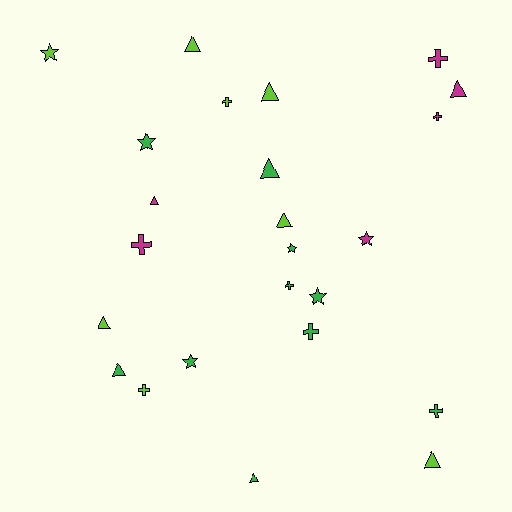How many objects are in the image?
There are 24 objects.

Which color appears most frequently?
Green, with 10 objects.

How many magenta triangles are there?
There are 2 magenta triangles.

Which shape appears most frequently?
Triangle, with 10 objects.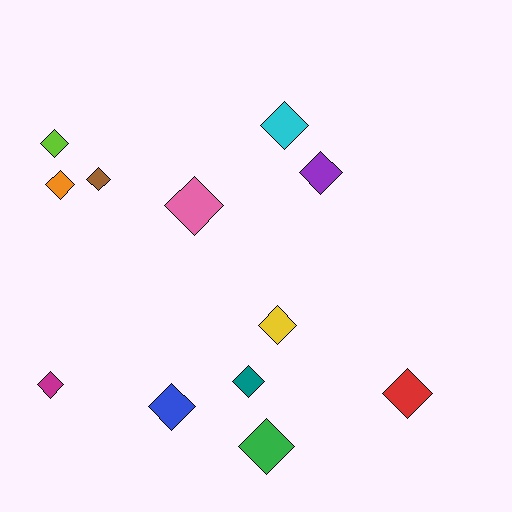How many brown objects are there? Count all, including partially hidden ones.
There is 1 brown object.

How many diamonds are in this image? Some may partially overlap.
There are 12 diamonds.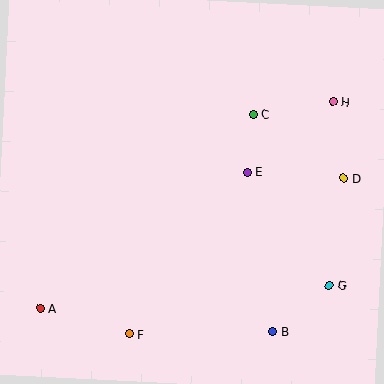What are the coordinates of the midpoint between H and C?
The midpoint between H and C is at (293, 108).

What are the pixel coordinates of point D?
Point D is at (343, 178).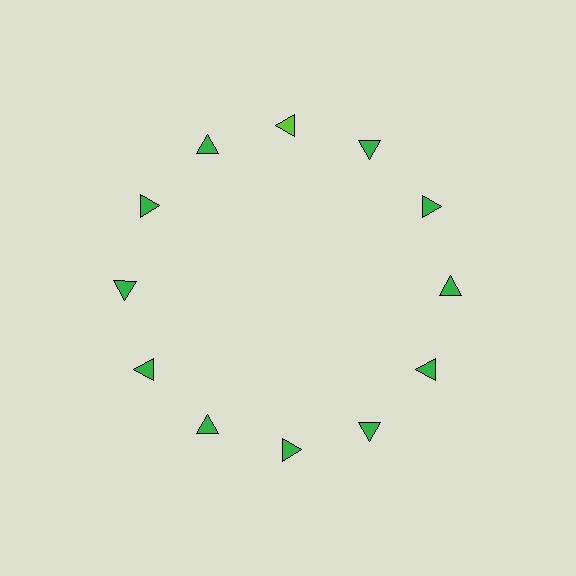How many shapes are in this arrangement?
There are 12 shapes arranged in a ring pattern.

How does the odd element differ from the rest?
It has a different color: lime instead of green.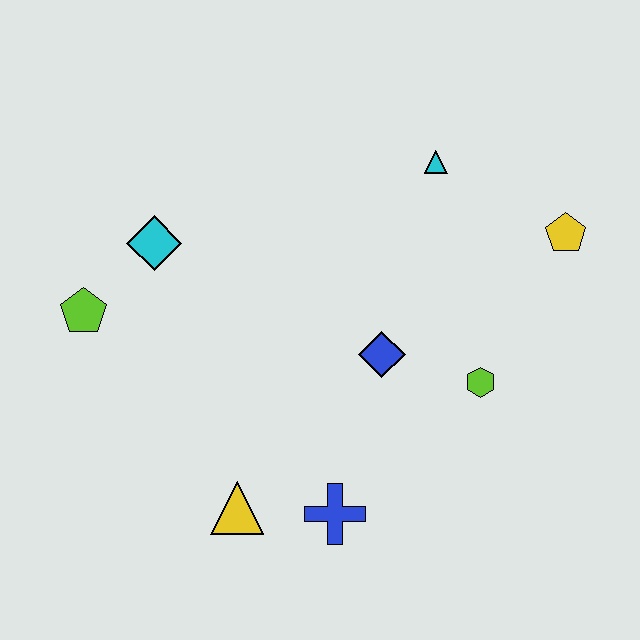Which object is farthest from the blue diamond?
The lime pentagon is farthest from the blue diamond.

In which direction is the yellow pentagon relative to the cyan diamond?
The yellow pentagon is to the right of the cyan diamond.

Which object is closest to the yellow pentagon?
The cyan triangle is closest to the yellow pentagon.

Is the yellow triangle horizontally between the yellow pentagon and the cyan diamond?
Yes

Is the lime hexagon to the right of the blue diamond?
Yes